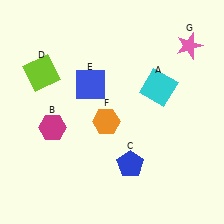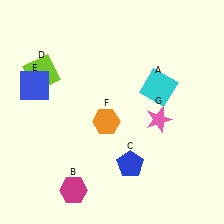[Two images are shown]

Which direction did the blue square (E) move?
The blue square (E) moved left.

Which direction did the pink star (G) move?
The pink star (G) moved down.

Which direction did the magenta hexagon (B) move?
The magenta hexagon (B) moved down.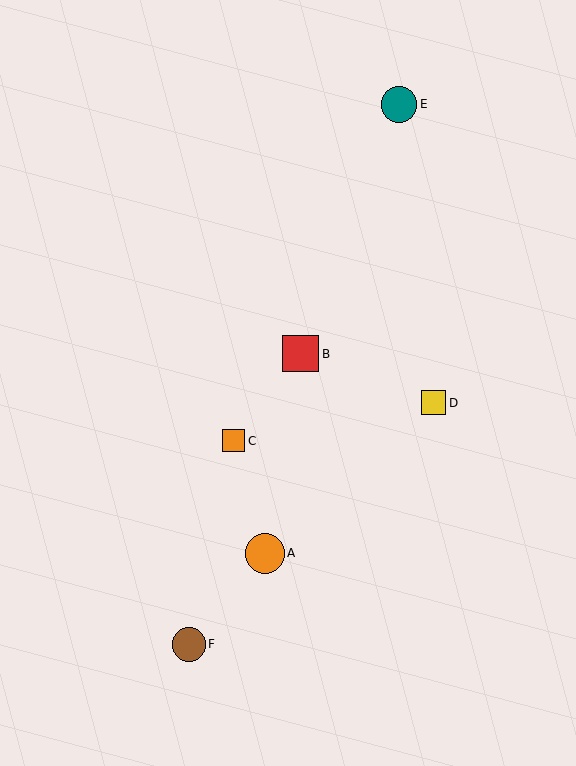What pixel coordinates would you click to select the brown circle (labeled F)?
Click at (189, 645) to select the brown circle F.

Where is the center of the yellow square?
The center of the yellow square is at (433, 403).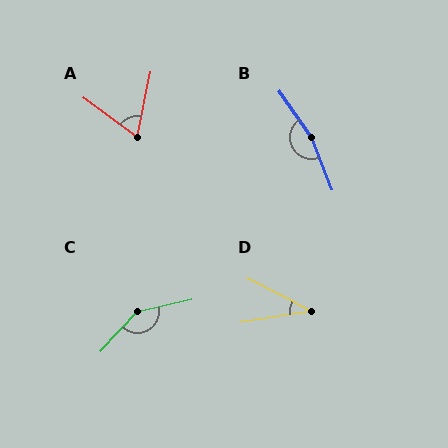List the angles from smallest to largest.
D (36°), A (65°), C (145°), B (166°).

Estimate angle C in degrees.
Approximately 145 degrees.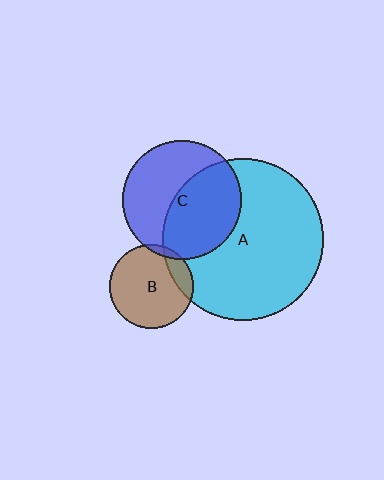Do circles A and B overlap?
Yes.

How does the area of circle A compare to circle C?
Approximately 1.8 times.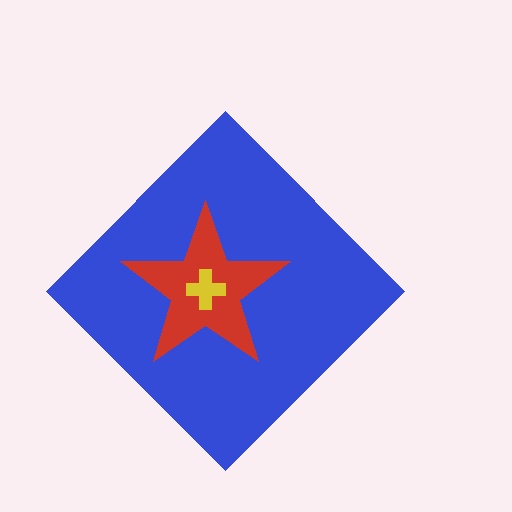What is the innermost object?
The yellow cross.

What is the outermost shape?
The blue diamond.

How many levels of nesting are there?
3.